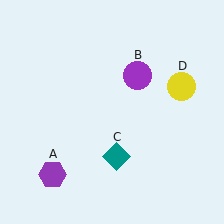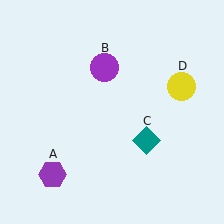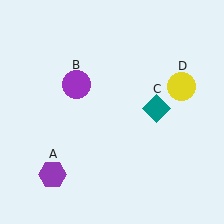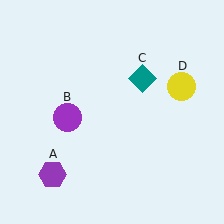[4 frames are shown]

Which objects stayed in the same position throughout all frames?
Purple hexagon (object A) and yellow circle (object D) remained stationary.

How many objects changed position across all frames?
2 objects changed position: purple circle (object B), teal diamond (object C).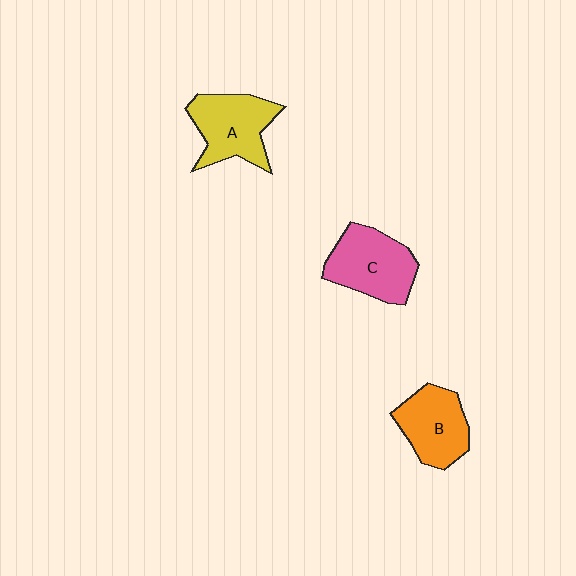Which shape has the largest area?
Shape C (pink).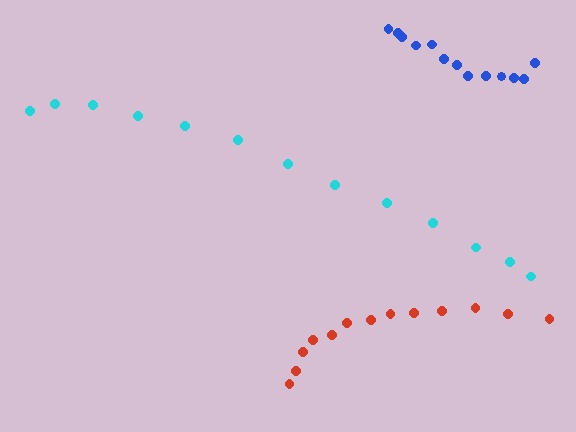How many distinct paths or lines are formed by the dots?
There are 3 distinct paths.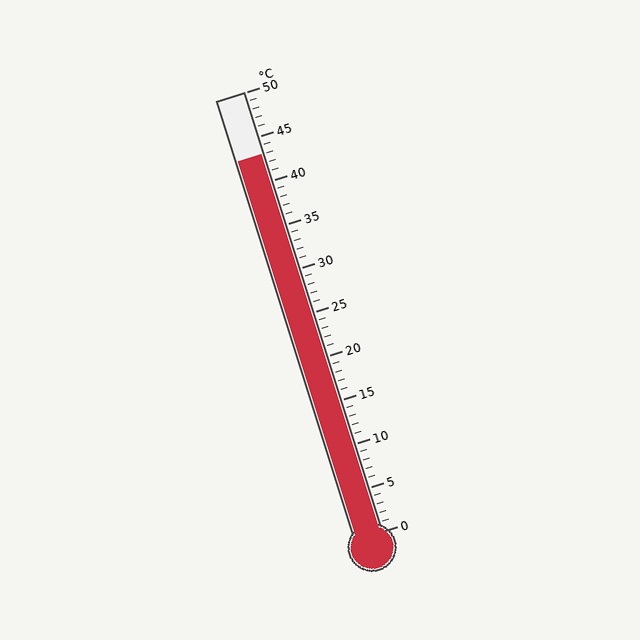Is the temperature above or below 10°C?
The temperature is above 10°C.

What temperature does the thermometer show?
The thermometer shows approximately 43°C.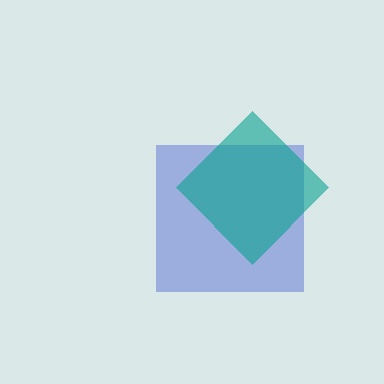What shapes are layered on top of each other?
The layered shapes are: a blue square, a teal diamond.